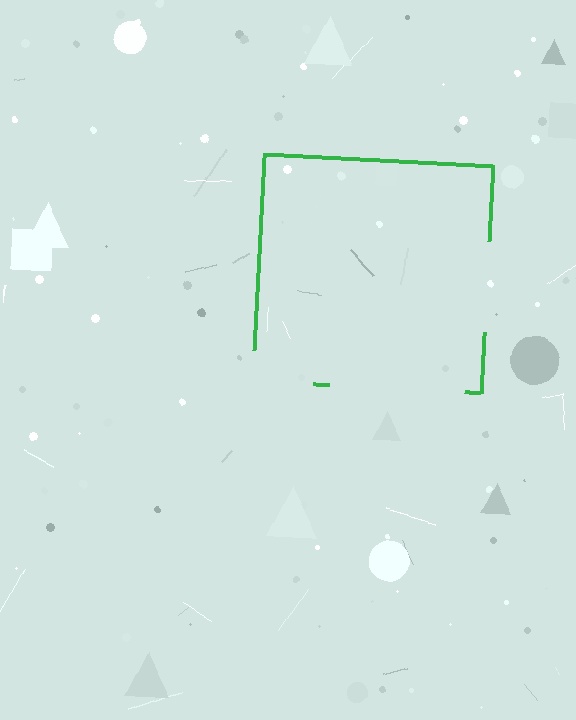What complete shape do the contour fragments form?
The contour fragments form a square.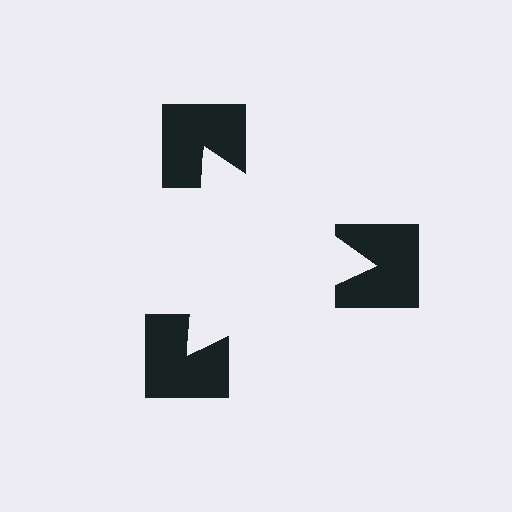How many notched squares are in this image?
There are 3 — one at each vertex of the illusory triangle.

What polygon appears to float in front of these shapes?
An illusory triangle — its edges are inferred from the aligned wedge cuts in the notched squares, not physically drawn.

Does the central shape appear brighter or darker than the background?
It typically appears slightly brighter than the background, even though no actual brightness change is drawn.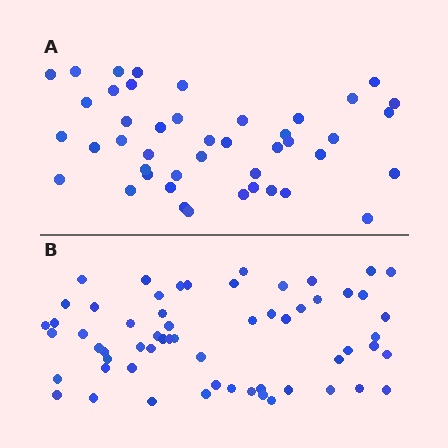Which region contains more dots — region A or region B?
Region B (the bottom region) has more dots.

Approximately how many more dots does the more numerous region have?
Region B has approximately 15 more dots than region A.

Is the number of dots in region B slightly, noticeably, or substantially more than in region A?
Region B has noticeably more, but not dramatically so. The ratio is roughly 1.4 to 1.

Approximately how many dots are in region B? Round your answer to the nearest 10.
About 60 dots.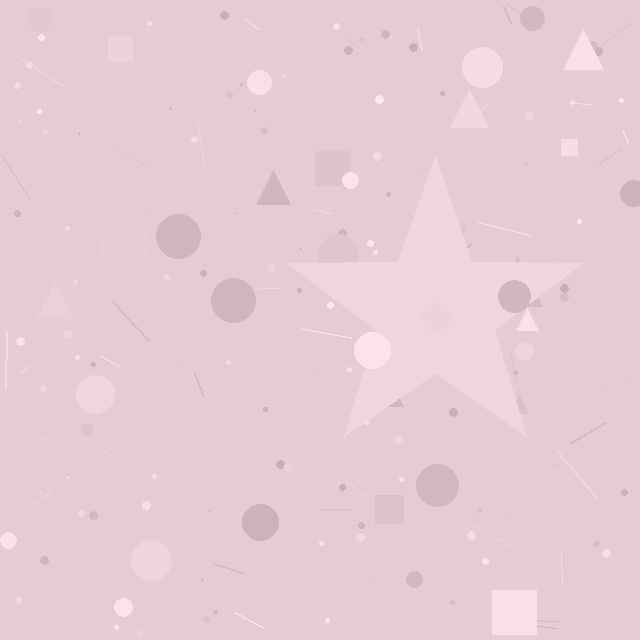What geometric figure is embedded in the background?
A star is embedded in the background.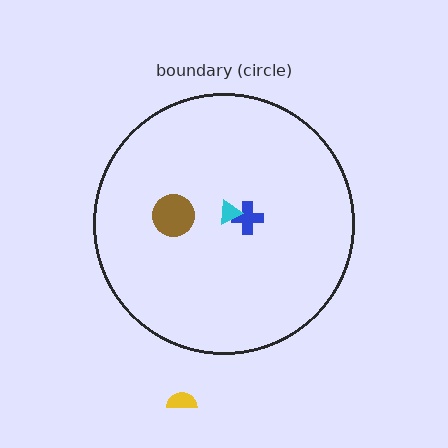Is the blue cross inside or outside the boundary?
Inside.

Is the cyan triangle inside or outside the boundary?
Inside.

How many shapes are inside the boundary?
3 inside, 1 outside.